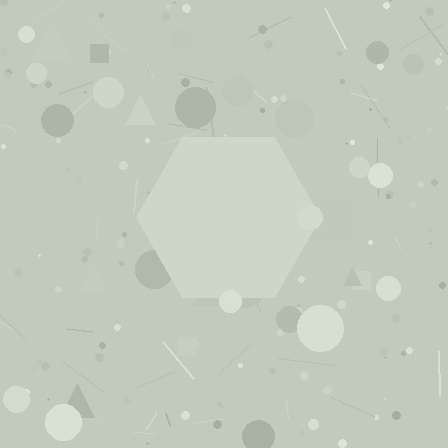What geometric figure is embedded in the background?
A hexagon is embedded in the background.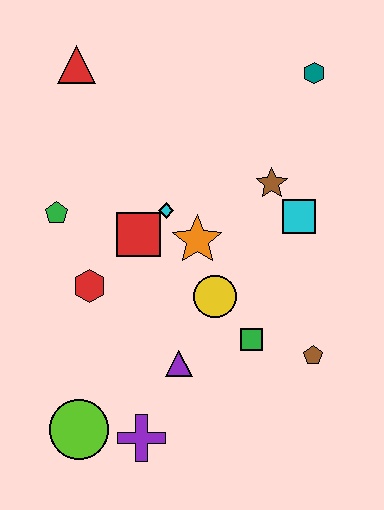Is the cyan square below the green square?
No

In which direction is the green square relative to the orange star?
The green square is below the orange star.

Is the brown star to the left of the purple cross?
No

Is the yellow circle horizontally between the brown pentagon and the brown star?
No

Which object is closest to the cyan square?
The brown star is closest to the cyan square.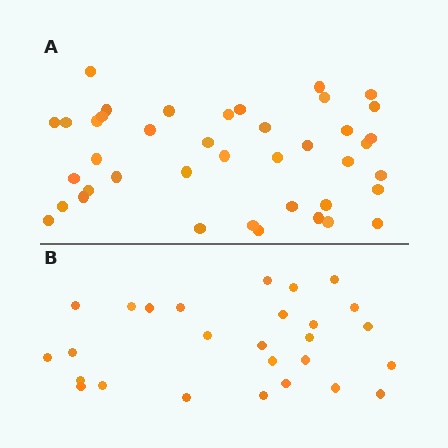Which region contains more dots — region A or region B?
Region A (the top region) has more dots.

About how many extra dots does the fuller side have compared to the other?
Region A has approximately 15 more dots than region B.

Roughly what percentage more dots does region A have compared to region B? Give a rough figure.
About 50% more.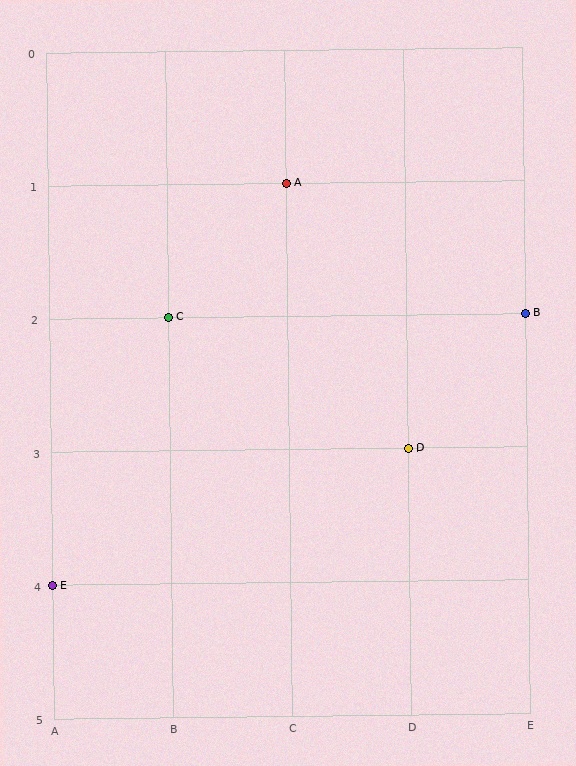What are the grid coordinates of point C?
Point C is at grid coordinates (B, 2).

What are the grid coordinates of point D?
Point D is at grid coordinates (D, 3).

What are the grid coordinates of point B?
Point B is at grid coordinates (E, 2).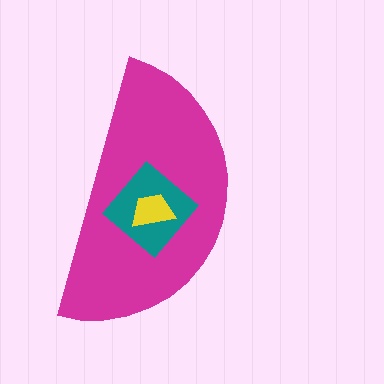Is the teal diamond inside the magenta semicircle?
Yes.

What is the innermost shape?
The yellow trapezoid.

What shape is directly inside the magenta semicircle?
The teal diamond.